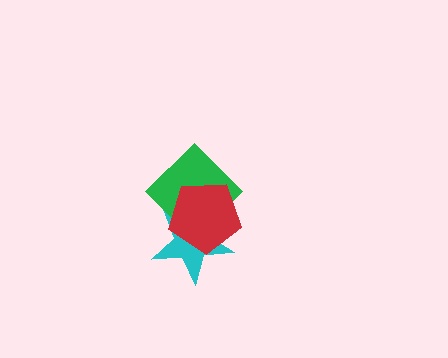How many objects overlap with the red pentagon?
2 objects overlap with the red pentagon.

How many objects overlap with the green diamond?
2 objects overlap with the green diamond.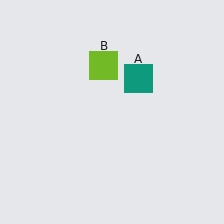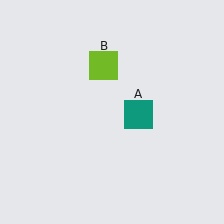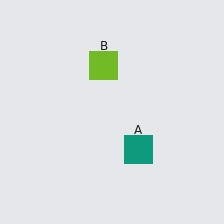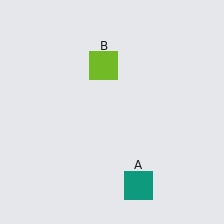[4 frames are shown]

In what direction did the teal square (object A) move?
The teal square (object A) moved down.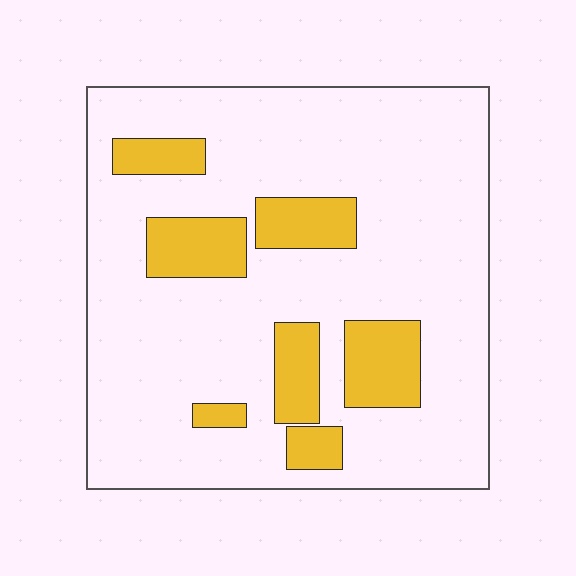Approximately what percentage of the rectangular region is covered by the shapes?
Approximately 20%.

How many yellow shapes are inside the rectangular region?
7.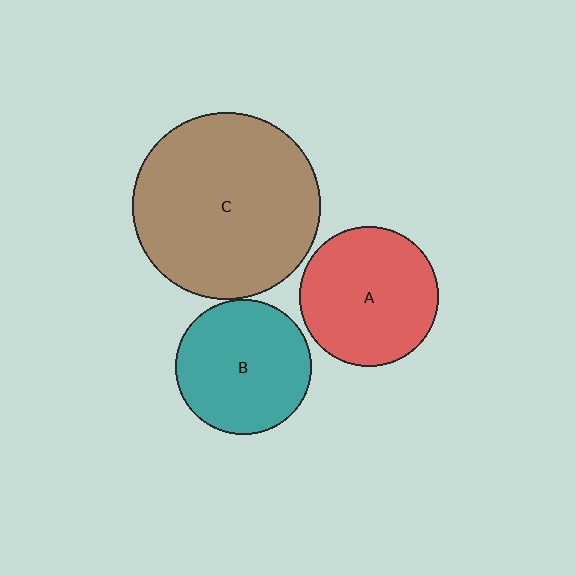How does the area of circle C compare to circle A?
Approximately 1.8 times.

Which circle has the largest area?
Circle C (brown).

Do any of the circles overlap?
No, none of the circles overlap.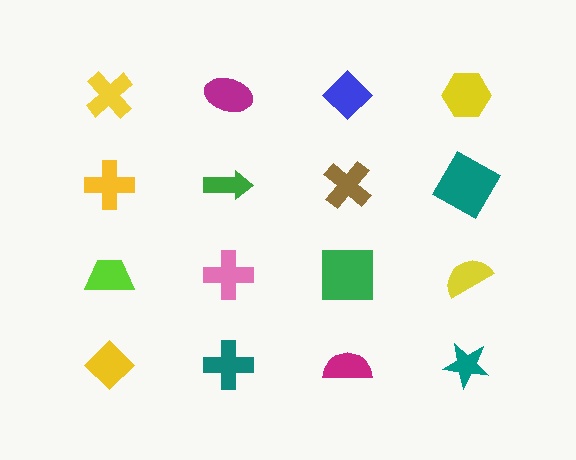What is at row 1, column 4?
A yellow hexagon.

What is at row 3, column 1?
A lime trapezoid.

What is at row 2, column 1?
A yellow cross.